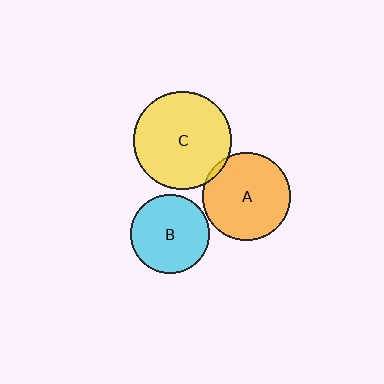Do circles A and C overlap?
Yes.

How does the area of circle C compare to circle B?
Approximately 1.5 times.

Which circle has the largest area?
Circle C (yellow).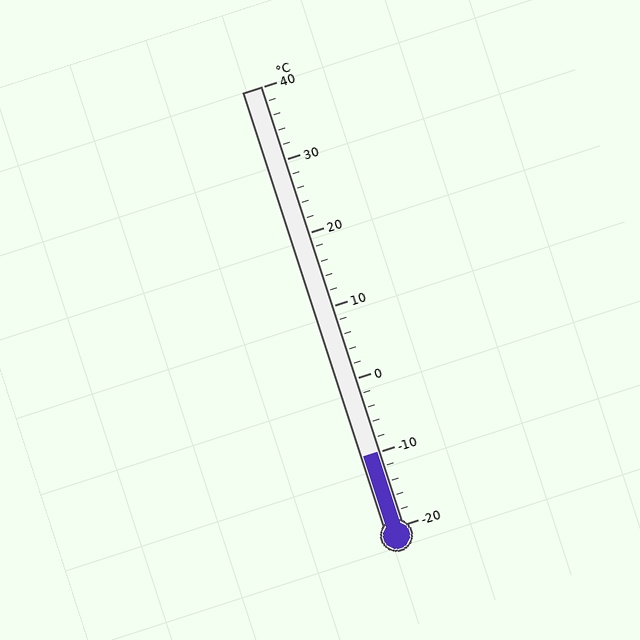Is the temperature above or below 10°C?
The temperature is below 10°C.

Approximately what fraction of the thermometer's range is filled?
The thermometer is filled to approximately 15% of its range.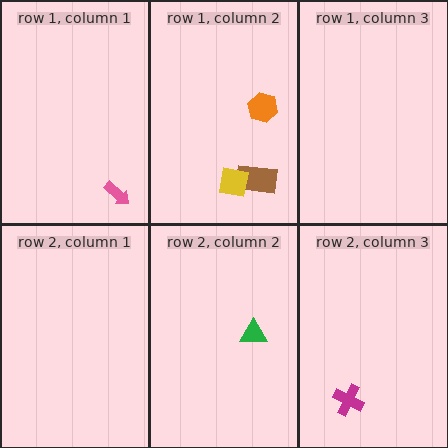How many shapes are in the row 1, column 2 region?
3.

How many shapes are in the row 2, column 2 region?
1.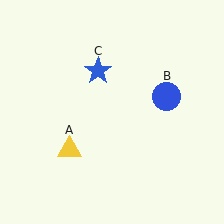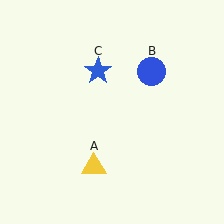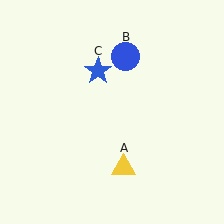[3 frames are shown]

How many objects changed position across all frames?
2 objects changed position: yellow triangle (object A), blue circle (object B).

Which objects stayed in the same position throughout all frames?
Blue star (object C) remained stationary.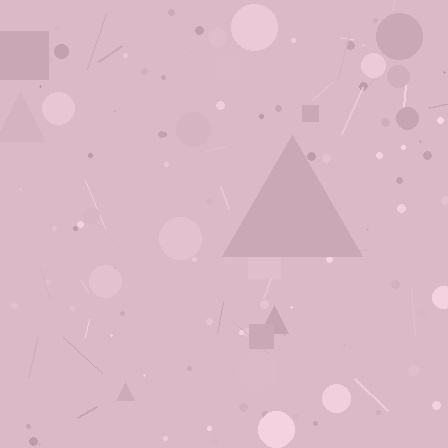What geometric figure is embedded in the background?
A triangle is embedded in the background.